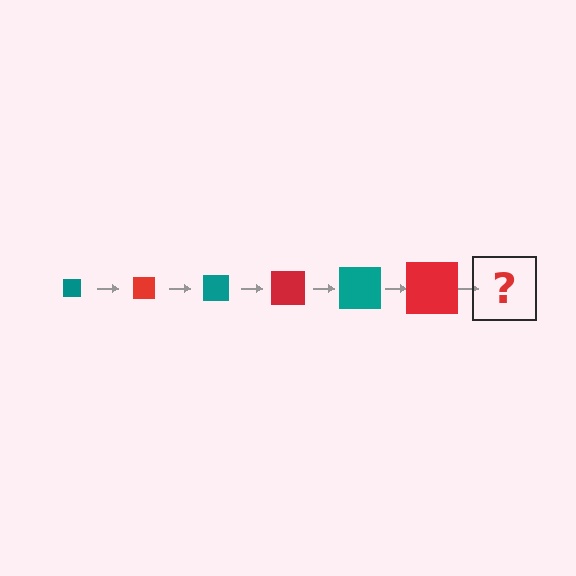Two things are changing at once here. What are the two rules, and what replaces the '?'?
The two rules are that the square grows larger each step and the color cycles through teal and red. The '?' should be a teal square, larger than the previous one.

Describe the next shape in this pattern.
It should be a teal square, larger than the previous one.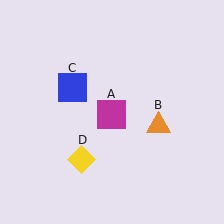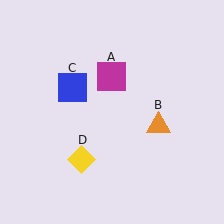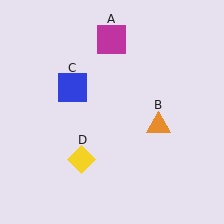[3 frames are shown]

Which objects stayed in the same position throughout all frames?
Orange triangle (object B) and blue square (object C) and yellow diamond (object D) remained stationary.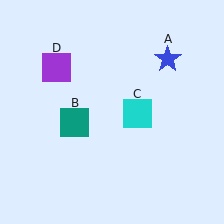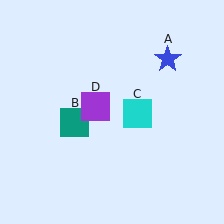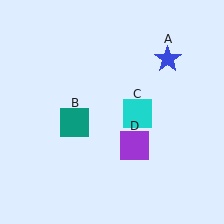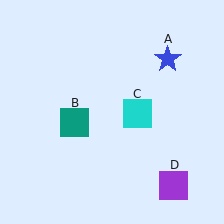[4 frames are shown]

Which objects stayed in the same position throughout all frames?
Blue star (object A) and teal square (object B) and cyan square (object C) remained stationary.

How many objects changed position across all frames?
1 object changed position: purple square (object D).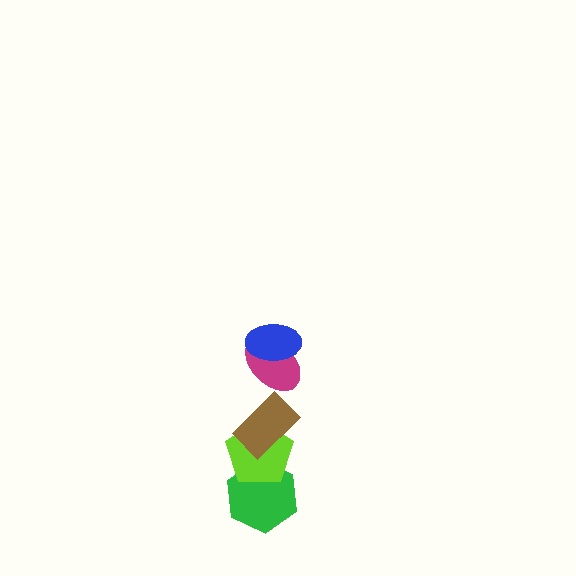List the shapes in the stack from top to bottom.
From top to bottom: the blue ellipse, the magenta ellipse, the brown rectangle, the lime pentagon, the green hexagon.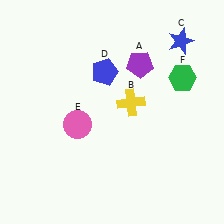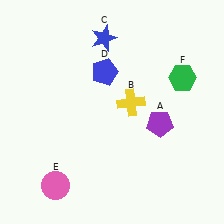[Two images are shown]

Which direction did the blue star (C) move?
The blue star (C) moved left.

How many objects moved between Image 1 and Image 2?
3 objects moved between the two images.